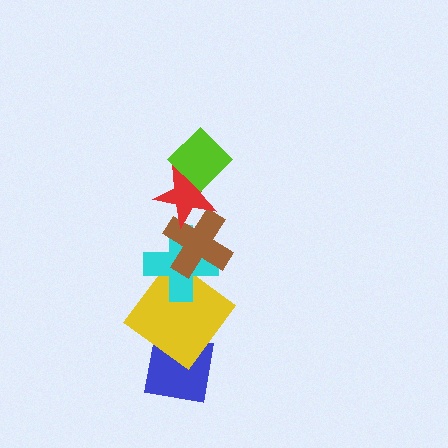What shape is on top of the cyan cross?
The brown cross is on top of the cyan cross.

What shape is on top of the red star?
The lime diamond is on top of the red star.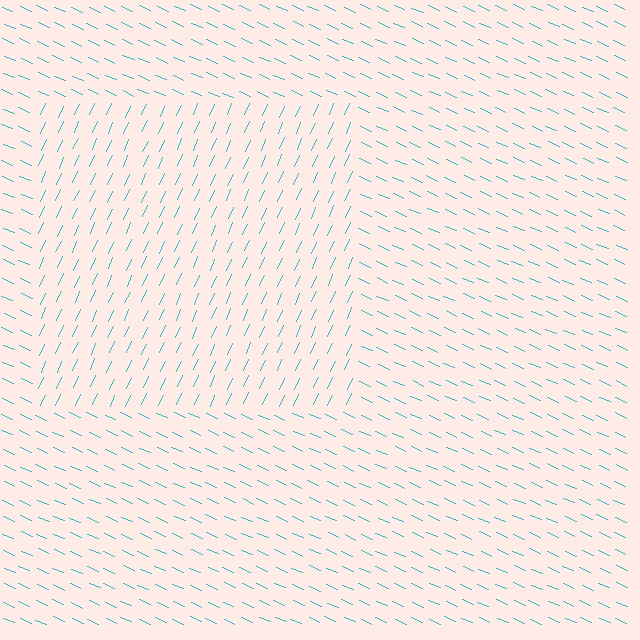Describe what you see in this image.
The image is filled with small cyan line segments. A rectangle region in the image has lines oriented differently from the surrounding lines, creating a visible texture boundary.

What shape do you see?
I see a rectangle.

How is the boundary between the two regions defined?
The boundary is defined purely by a change in line orientation (approximately 90 degrees difference). All lines are the same color and thickness.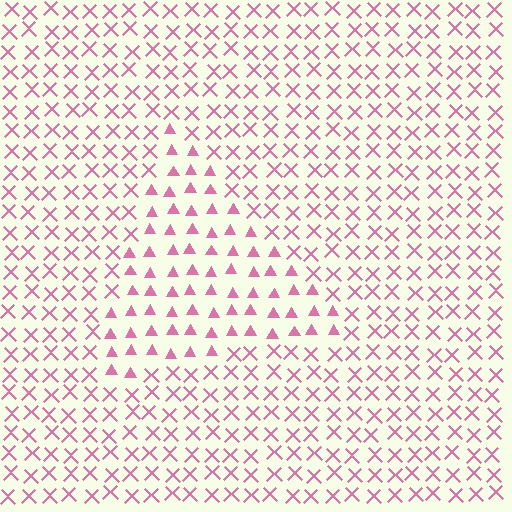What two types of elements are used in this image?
The image uses triangles inside the triangle region and X marks outside it.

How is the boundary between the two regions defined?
The boundary is defined by a change in element shape: triangles inside vs. X marks outside. All elements share the same color and spacing.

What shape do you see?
I see a triangle.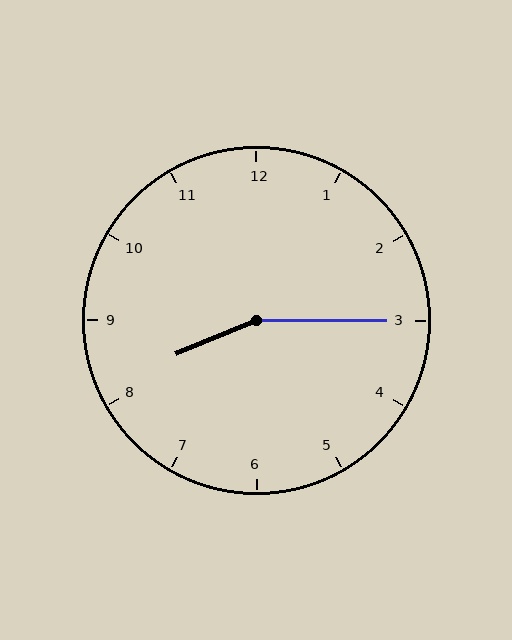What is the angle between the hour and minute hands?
Approximately 158 degrees.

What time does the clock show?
8:15.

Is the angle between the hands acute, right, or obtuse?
It is obtuse.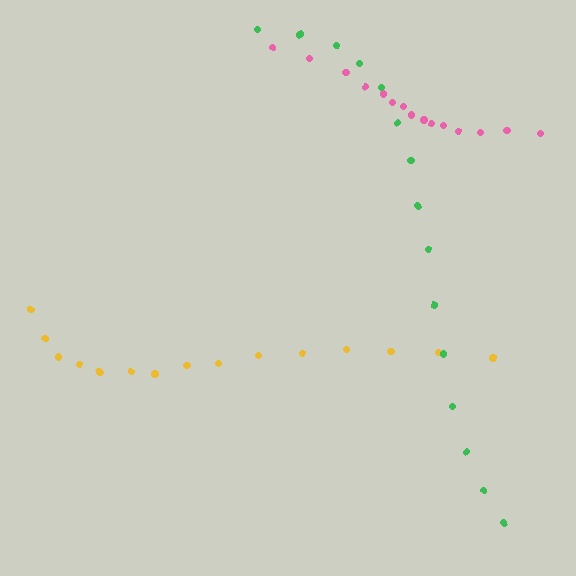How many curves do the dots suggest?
There are 3 distinct paths.